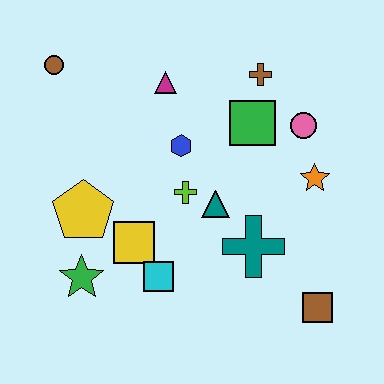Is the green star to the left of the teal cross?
Yes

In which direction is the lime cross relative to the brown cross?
The lime cross is below the brown cross.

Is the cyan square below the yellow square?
Yes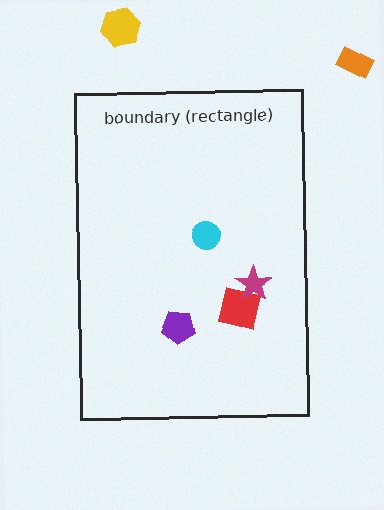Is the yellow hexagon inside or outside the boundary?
Outside.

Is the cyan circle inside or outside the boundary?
Inside.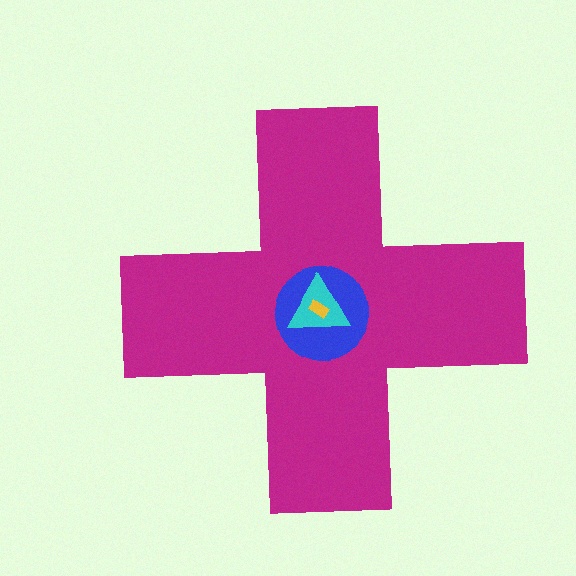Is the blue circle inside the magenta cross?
Yes.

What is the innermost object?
The yellow rectangle.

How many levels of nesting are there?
4.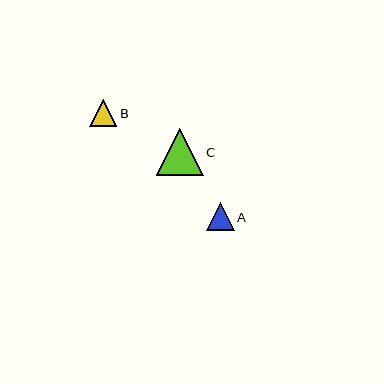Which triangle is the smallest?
Triangle B is the smallest with a size of approximately 27 pixels.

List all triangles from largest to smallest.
From largest to smallest: C, A, B.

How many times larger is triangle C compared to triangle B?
Triangle C is approximately 1.7 times the size of triangle B.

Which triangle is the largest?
Triangle C is the largest with a size of approximately 47 pixels.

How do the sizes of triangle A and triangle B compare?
Triangle A and triangle B are approximately the same size.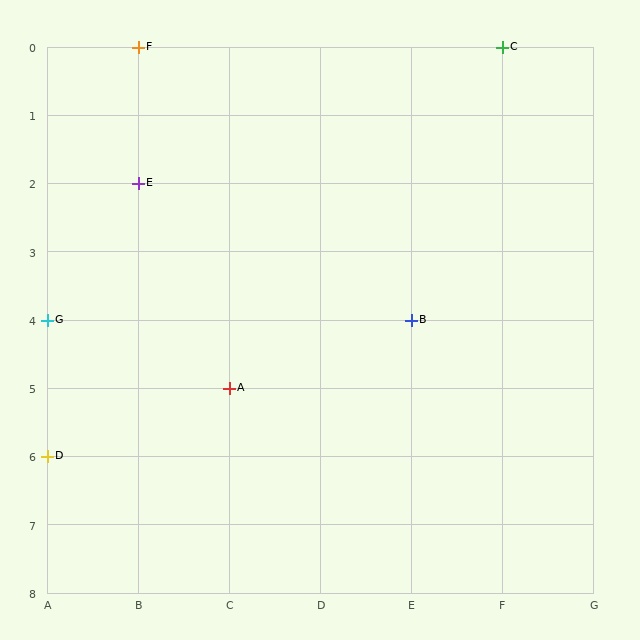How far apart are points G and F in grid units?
Points G and F are 1 column and 4 rows apart (about 4.1 grid units diagonally).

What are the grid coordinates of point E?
Point E is at grid coordinates (B, 2).